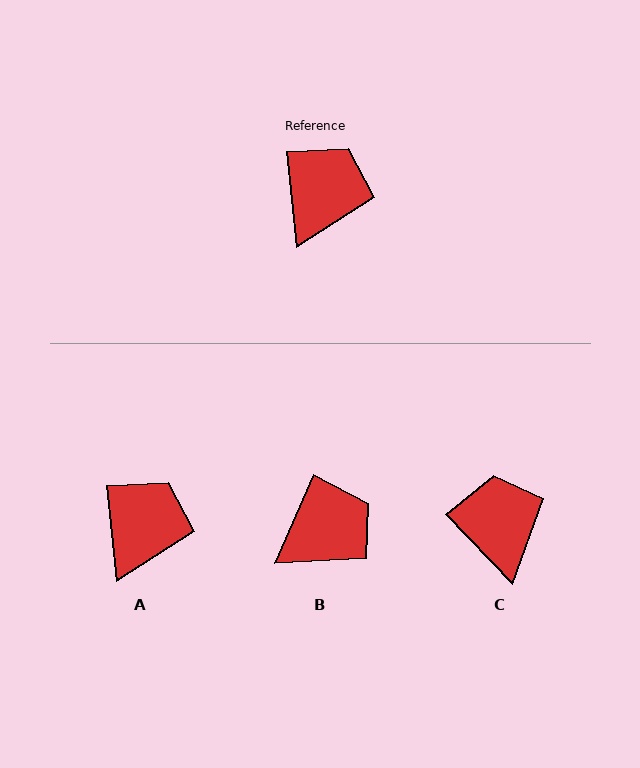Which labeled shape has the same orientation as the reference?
A.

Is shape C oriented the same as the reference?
No, it is off by about 37 degrees.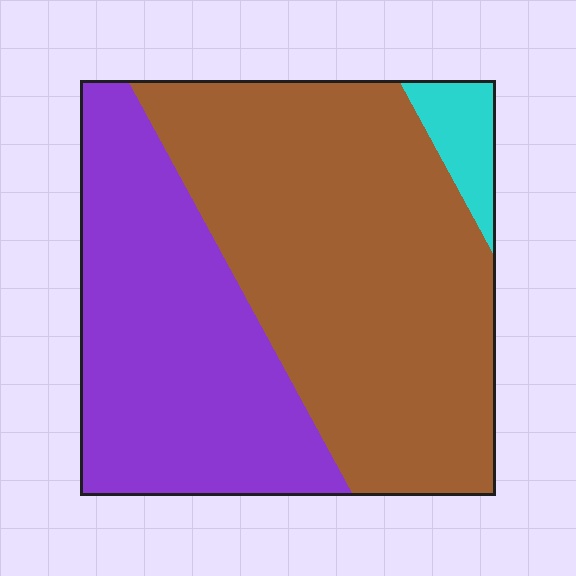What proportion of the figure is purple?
Purple covers 39% of the figure.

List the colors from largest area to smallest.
From largest to smallest: brown, purple, cyan.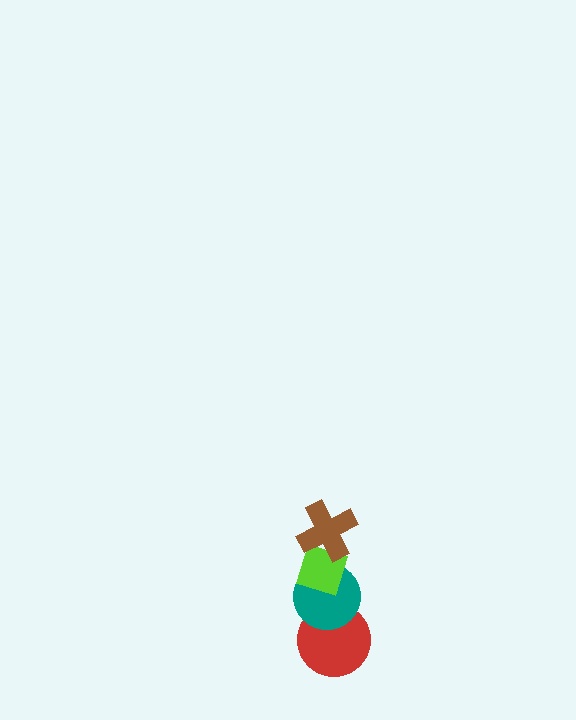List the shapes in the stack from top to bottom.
From top to bottom: the brown cross, the lime diamond, the teal circle, the red circle.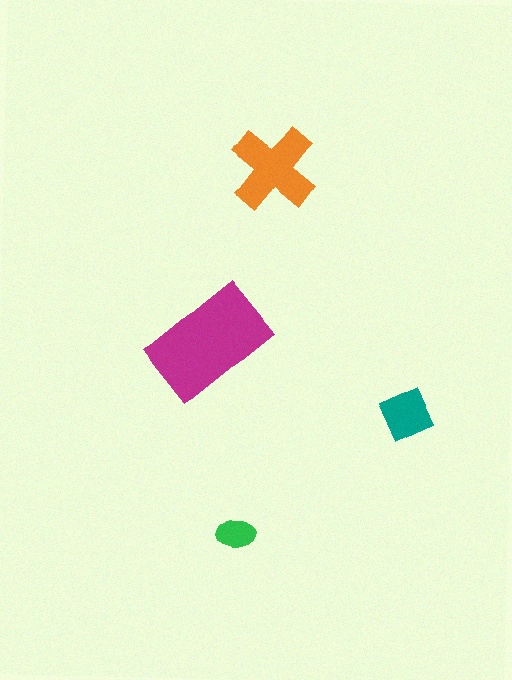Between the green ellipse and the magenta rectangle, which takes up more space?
The magenta rectangle.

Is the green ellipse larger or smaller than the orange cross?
Smaller.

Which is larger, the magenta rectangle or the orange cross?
The magenta rectangle.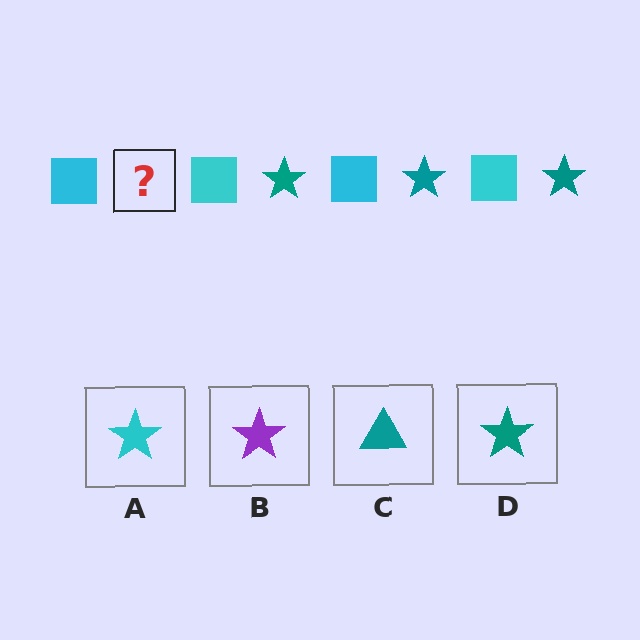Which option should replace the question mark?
Option D.